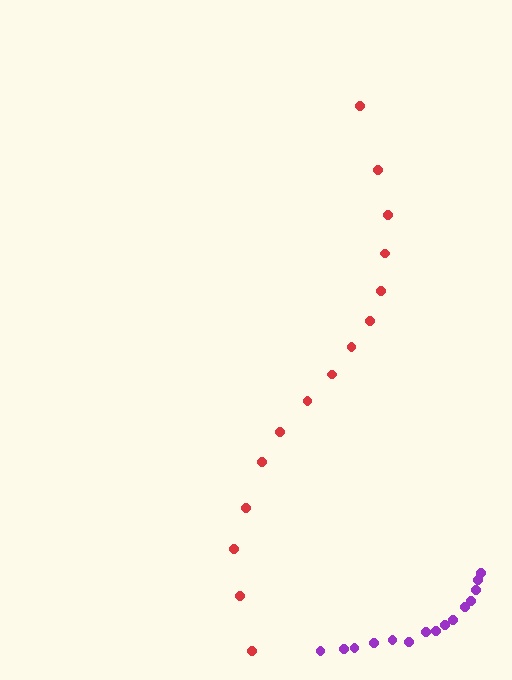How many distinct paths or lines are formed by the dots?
There are 2 distinct paths.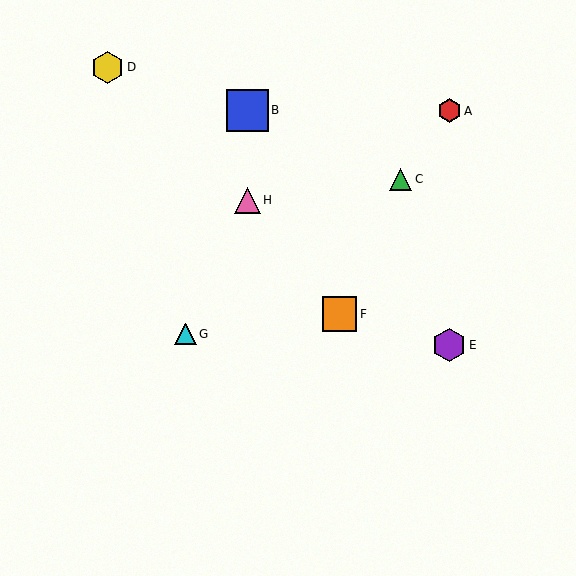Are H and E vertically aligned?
No, H is at x≈247 and E is at x≈449.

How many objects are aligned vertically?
2 objects (B, H) are aligned vertically.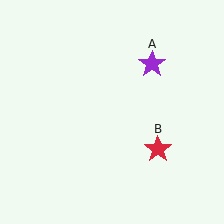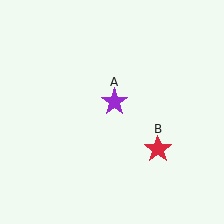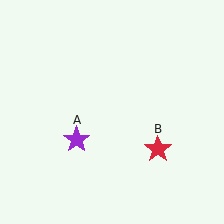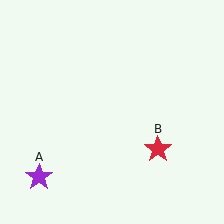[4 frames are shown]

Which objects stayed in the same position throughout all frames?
Red star (object B) remained stationary.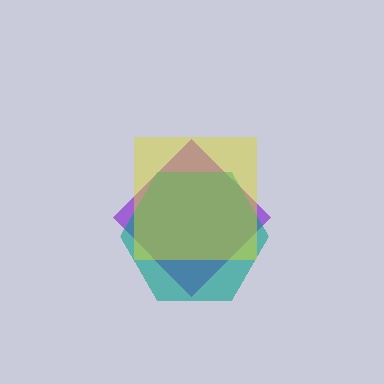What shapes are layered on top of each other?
The layered shapes are: a purple diamond, a teal hexagon, a yellow square.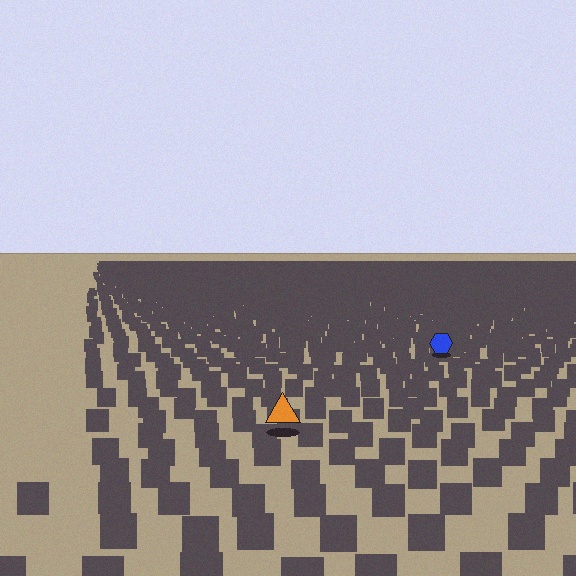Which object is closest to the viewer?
The orange triangle is closest. The texture marks near it are larger and more spread out.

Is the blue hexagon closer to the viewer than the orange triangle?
No. The orange triangle is closer — you can tell from the texture gradient: the ground texture is coarser near it.